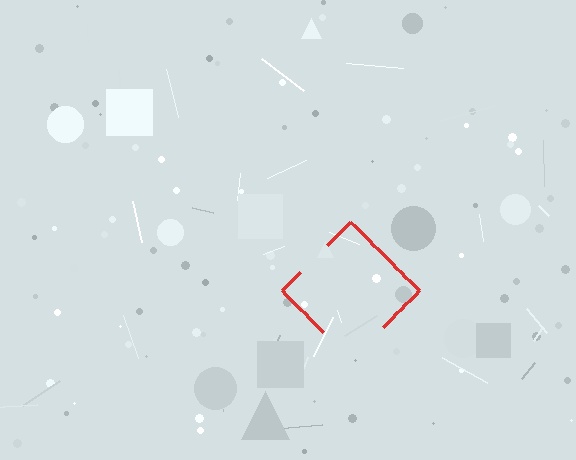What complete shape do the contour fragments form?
The contour fragments form a diamond.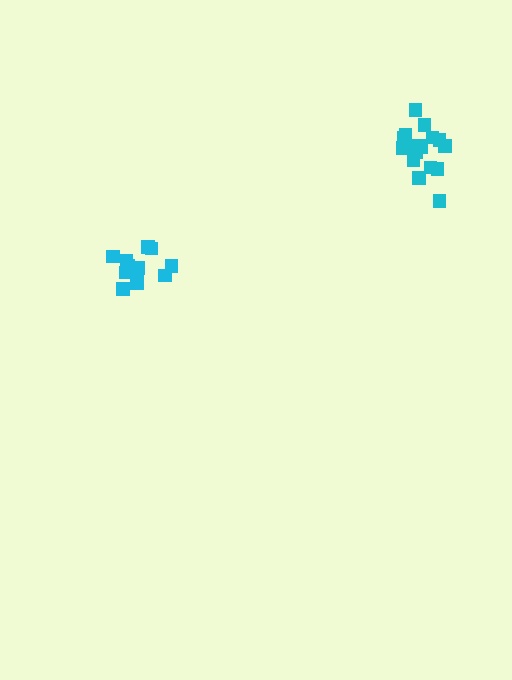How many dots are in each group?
Group 1: 14 dots, Group 2: 20 dots (34 total).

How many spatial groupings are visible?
There are 2 spatial groupings.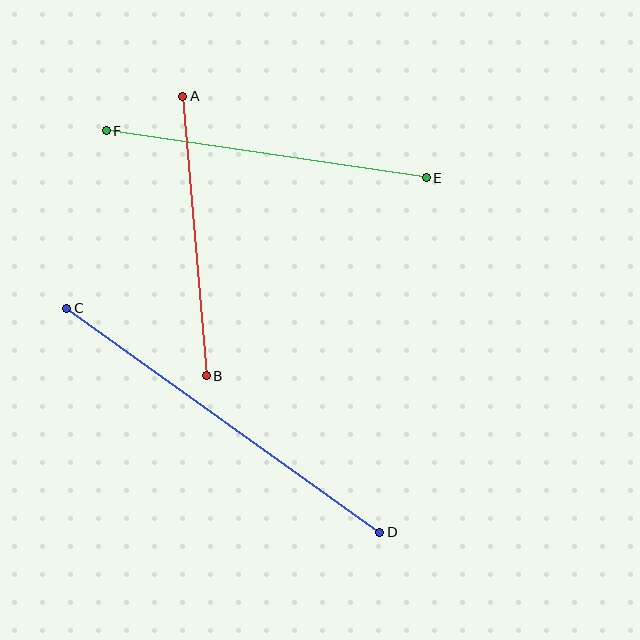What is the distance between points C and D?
The distance is approximately 385 pixels.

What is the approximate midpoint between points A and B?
The midpoint is at approximately (195, 236) pixels.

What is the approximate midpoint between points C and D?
The midpoint is at approximately (223, 420) pixels.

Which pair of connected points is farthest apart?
Points C and D are farthest apart.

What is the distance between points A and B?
The distance is approximately 281 pixels.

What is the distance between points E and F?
The distance is approximately 324 pixels.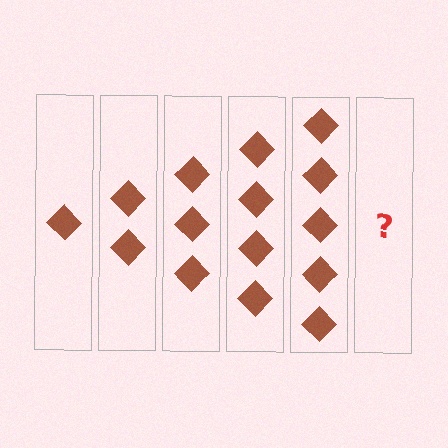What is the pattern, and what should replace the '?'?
The pattern is that each step adds one more diamond. The '?' should be 6 diamonds.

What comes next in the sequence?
The next element should be 6 diamonds.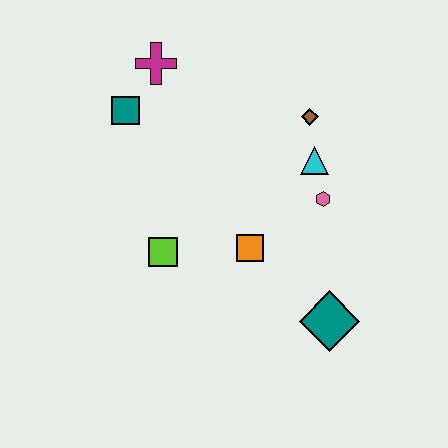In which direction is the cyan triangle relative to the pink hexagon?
The cyan triangle is above the pink hexagon.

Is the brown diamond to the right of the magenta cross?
Yes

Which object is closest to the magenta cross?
The teal square is closest to the magenta cross.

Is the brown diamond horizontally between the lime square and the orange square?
No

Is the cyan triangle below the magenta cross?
Yes